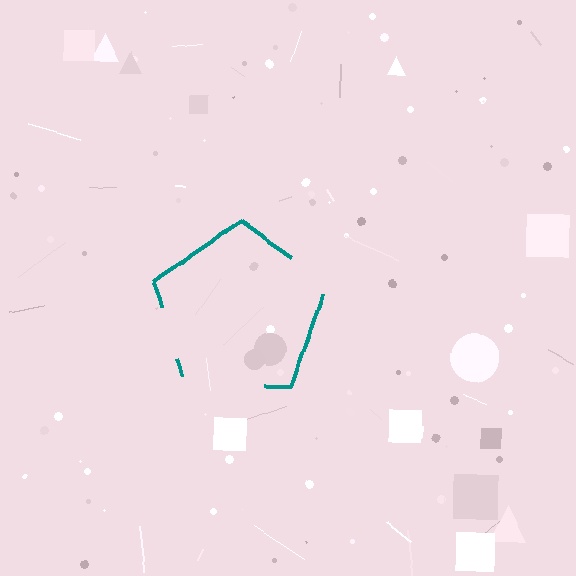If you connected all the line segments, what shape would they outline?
They would outline a pentagon.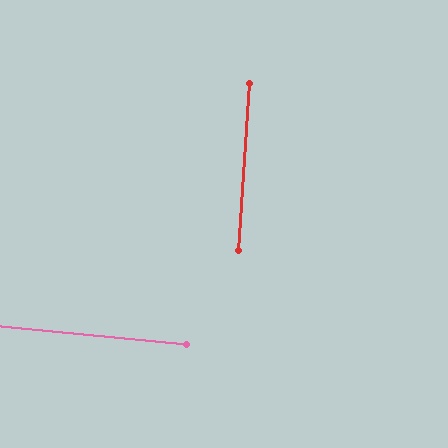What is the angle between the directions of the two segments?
Approximately 88 degrees.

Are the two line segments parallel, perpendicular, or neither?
Perpendicular — they meet at approximately 88°.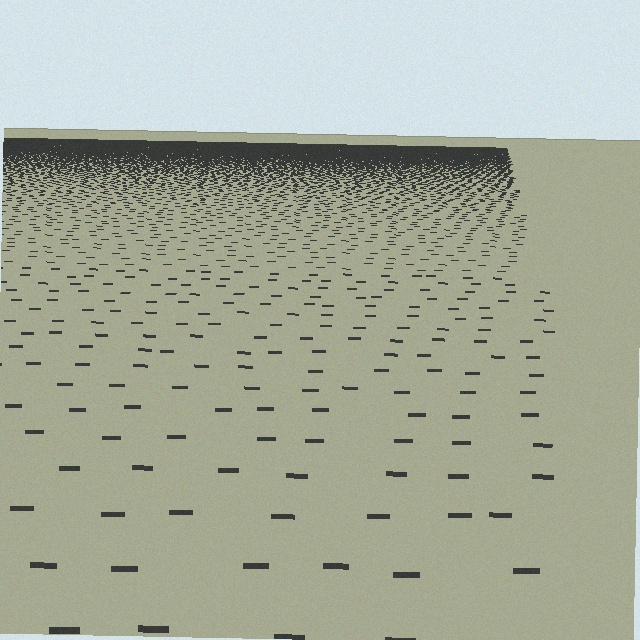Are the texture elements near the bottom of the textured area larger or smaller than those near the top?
Larger. Near the bottom, elements are closer to the viewer and appear at a bigger on-screen size.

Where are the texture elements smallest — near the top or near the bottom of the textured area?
Near the top.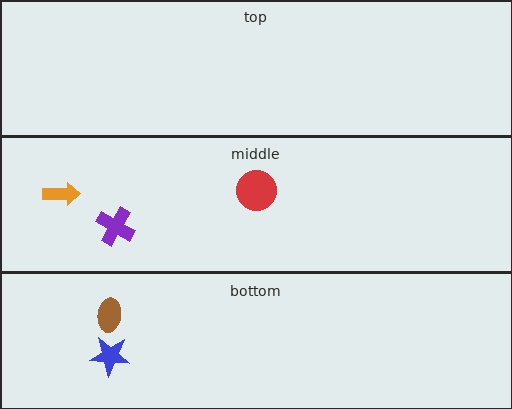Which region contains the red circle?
The middle region.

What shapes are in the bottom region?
The blue star, the brown ellipse.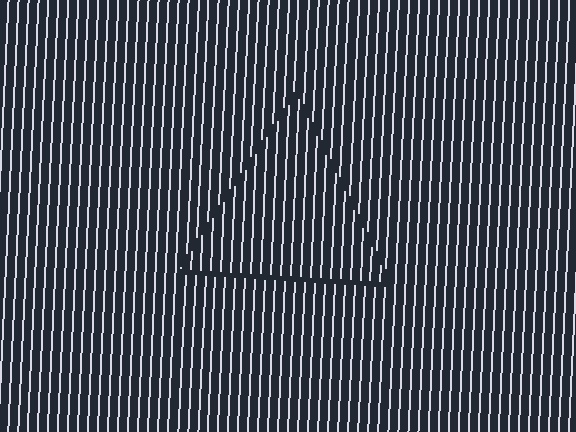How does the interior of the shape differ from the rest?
The interior of the shape contains the same grating, shifted by half a period — the contour is defined by the phase discontinuity where line-ends from the inner and outer gratings abut.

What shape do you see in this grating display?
An illusory triangle. The interior of the shape contains the same grating, shifted by half a period — the contour is defined by the phase discontinuity where line-ends from the inner and outer gratings abut.